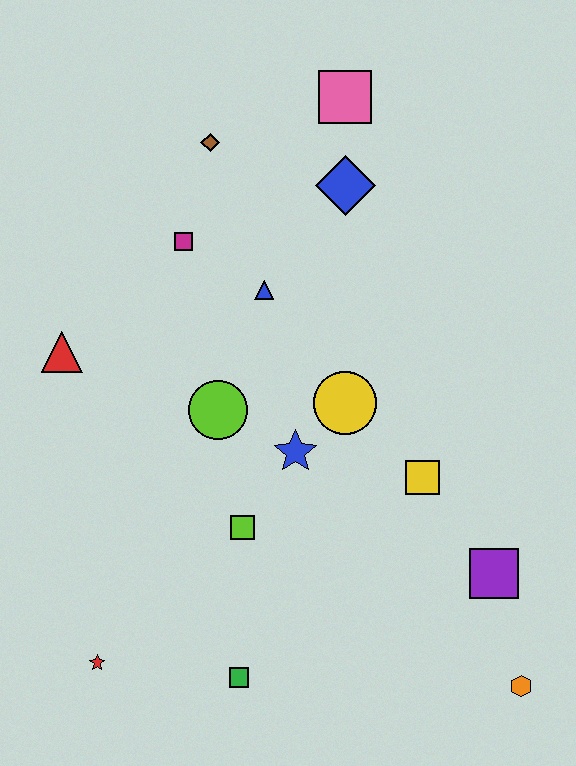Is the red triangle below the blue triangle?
Yes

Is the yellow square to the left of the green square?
No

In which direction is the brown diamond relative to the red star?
The brown diamond is above the red star.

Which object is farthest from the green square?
The pink square is farthest from the green square.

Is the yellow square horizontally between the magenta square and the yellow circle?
No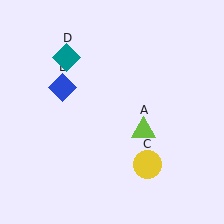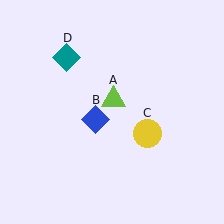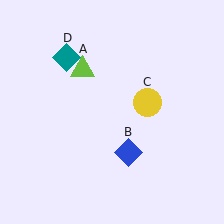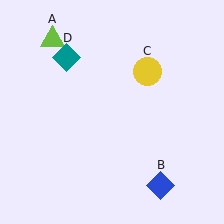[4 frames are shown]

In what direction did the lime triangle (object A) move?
The lime triangle (object A) moved up and to the left.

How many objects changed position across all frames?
3 objects changed position: lime triangle (object A), blue diamond (object B), yellow circle (object C).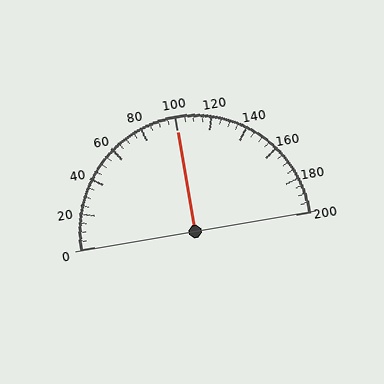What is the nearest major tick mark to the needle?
The nearest major tick mark is 100.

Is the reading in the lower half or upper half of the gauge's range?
The reading is in the upper half of the range (0 to 200).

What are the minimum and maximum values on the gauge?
The gauge ranges from 0 to 200.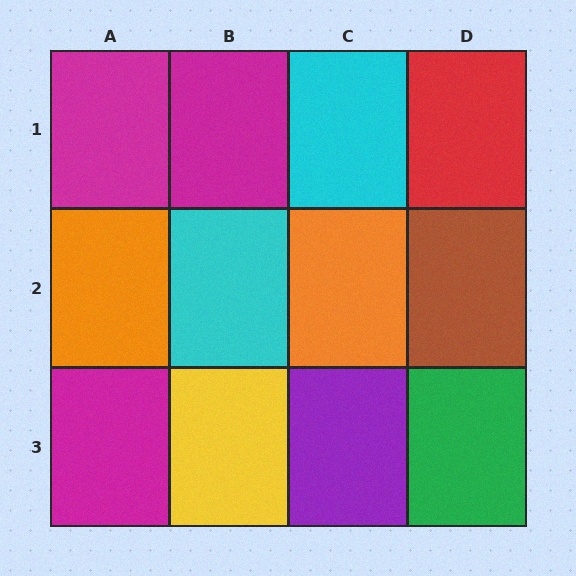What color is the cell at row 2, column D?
Brown.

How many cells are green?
1 cell is green.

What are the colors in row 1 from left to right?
Magenta, magenta, cyan, red.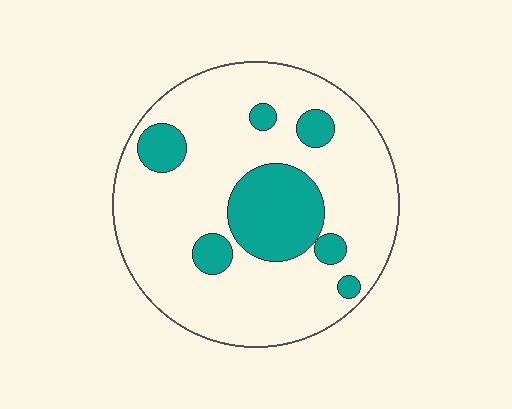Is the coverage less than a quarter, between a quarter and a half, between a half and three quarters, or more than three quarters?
Less than a quarter.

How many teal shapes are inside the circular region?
7.